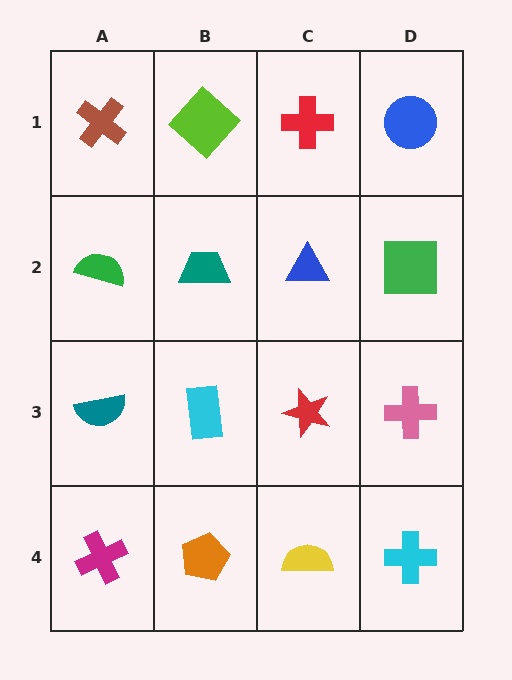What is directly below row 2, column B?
A cyan rectangle.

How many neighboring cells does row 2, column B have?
4.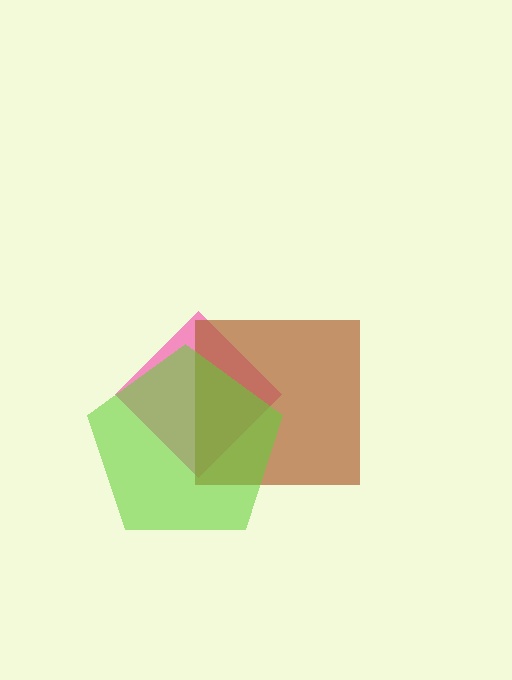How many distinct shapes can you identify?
There are 3 distinct shapes: a pink diamond, a brown square, a lime pentagon.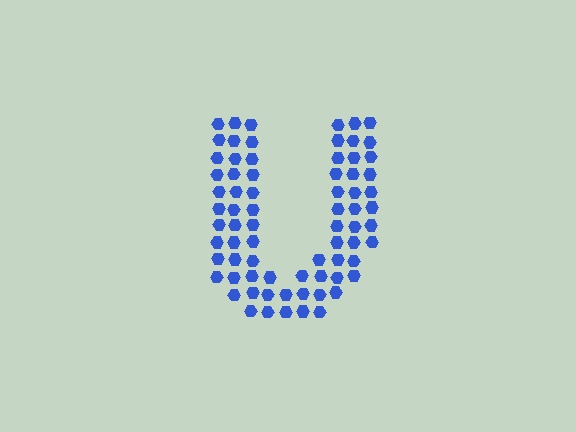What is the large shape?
The large shape is the letter U.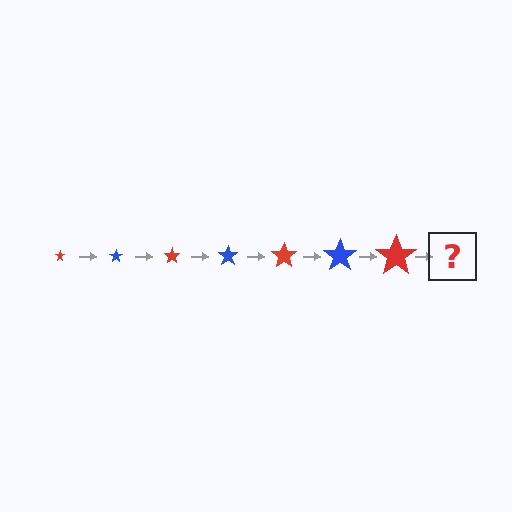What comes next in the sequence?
The next element should be a blue star, larger than the previous one.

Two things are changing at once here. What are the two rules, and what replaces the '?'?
The two rules are that the star grows larger each step and the color cycles through red and blue. The '?' should be a blue star, larger than the previous one.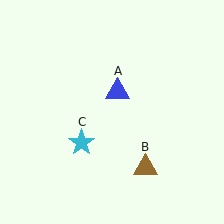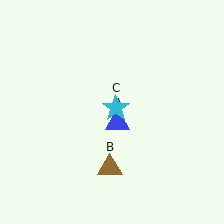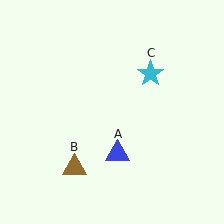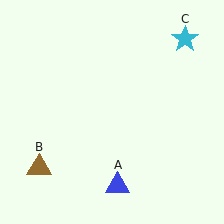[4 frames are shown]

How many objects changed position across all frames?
3 objects changed position: blue triangle (object A), brown triangle (object B), cyan star (object C).